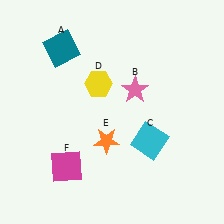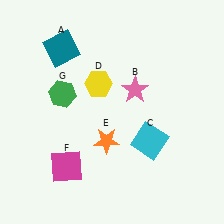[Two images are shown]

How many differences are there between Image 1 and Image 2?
There is 1 difference between the two images.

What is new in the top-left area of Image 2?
A green hexagon (G) was added in the top-left area of Image 2.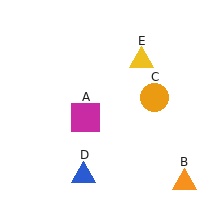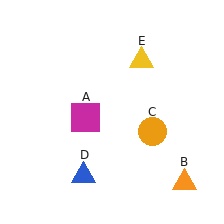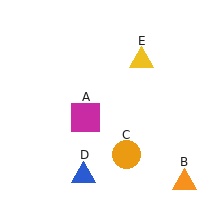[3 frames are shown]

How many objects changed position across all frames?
1 object changed position: orange circle (object C).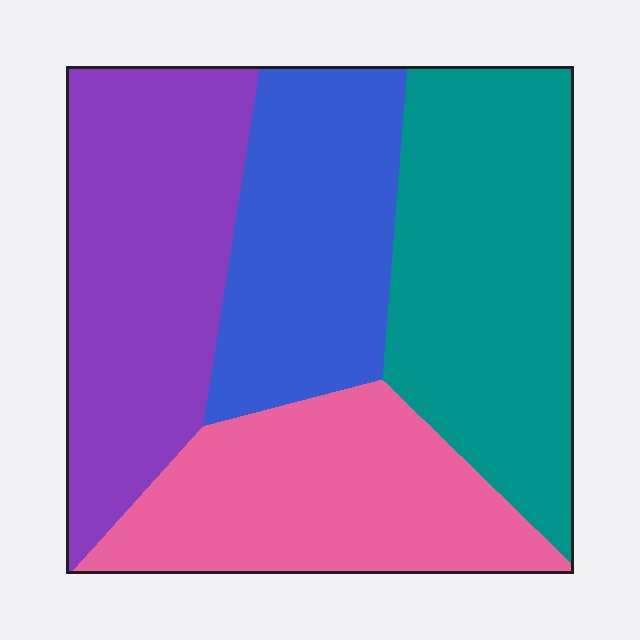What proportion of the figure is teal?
Teal covers roughly 30% of the figure.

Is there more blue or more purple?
Purple.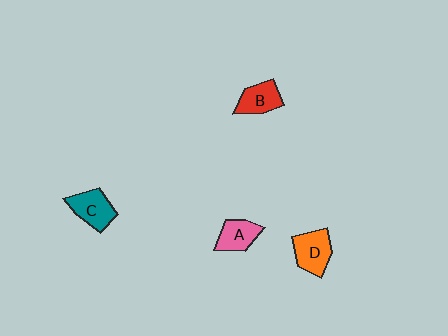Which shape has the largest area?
Shape D (orange).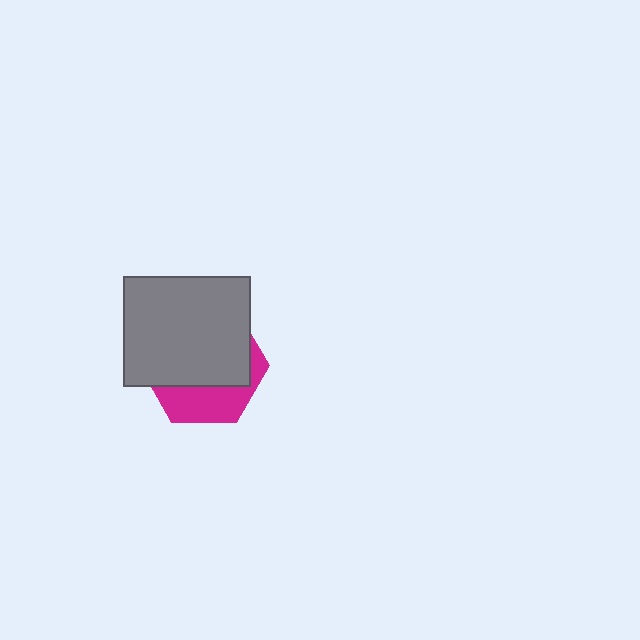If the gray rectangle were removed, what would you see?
You would see the complete magenta hexagon.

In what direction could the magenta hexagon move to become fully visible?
The magenta hexagon could move down. That would shift it out from behind the gray rectangle entirely.